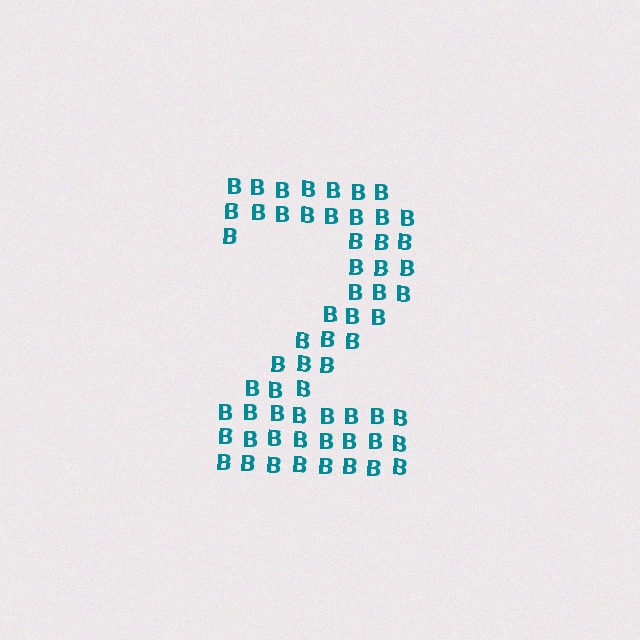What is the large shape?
The large shape is the digit 2.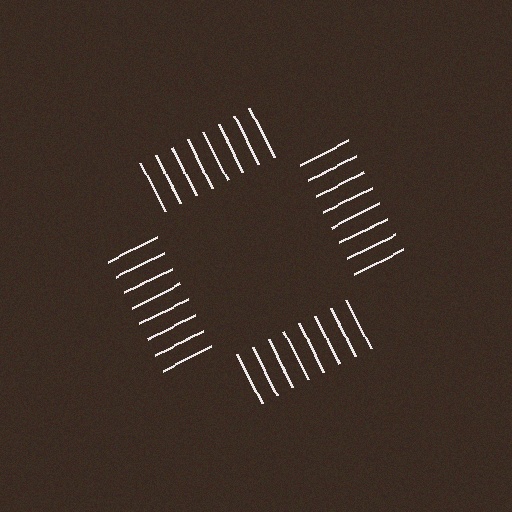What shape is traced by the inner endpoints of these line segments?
An illusory square — the line segments terminate on its edges but no continuous stroke is drawn.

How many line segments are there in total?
32 — 8 along each of the 4 edges.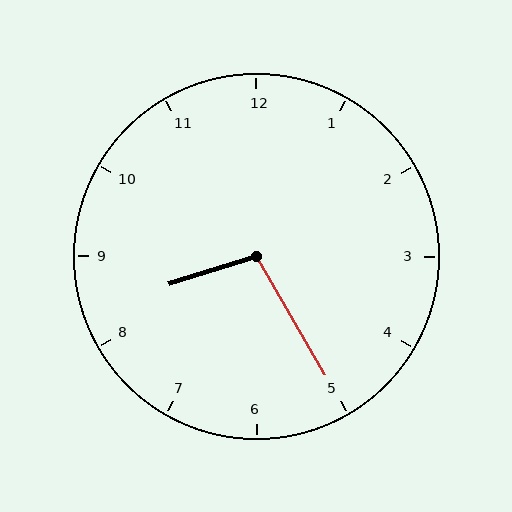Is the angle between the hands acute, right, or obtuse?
It is obtuse.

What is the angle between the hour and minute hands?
Approximately 102 degrees.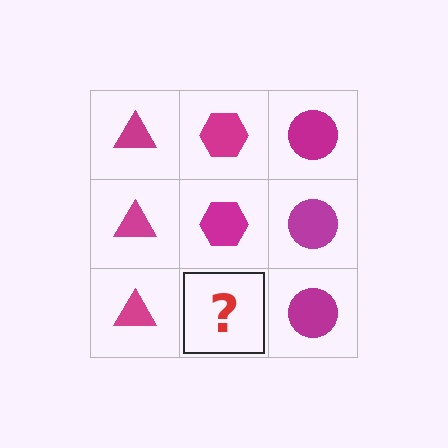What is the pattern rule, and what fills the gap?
The rule is that each column has a consistent shape. The gap should be filled with a magenta hexagon.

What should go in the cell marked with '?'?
The missing cell should contain a magenta hexagon.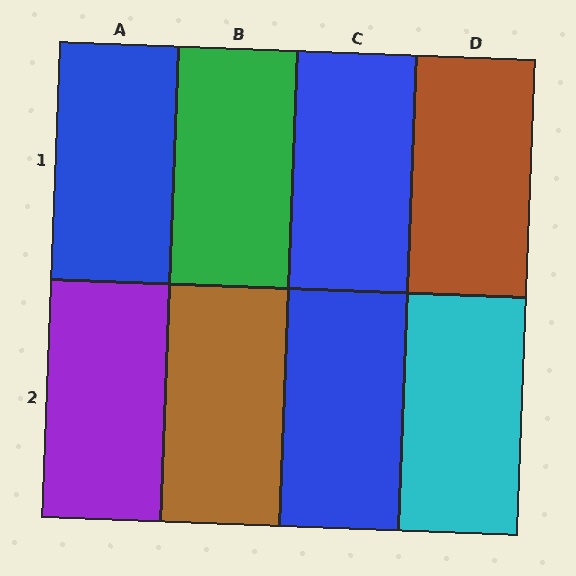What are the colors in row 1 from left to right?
Blue, green, blue, brown.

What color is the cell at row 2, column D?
Cyan.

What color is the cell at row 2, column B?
Brown.